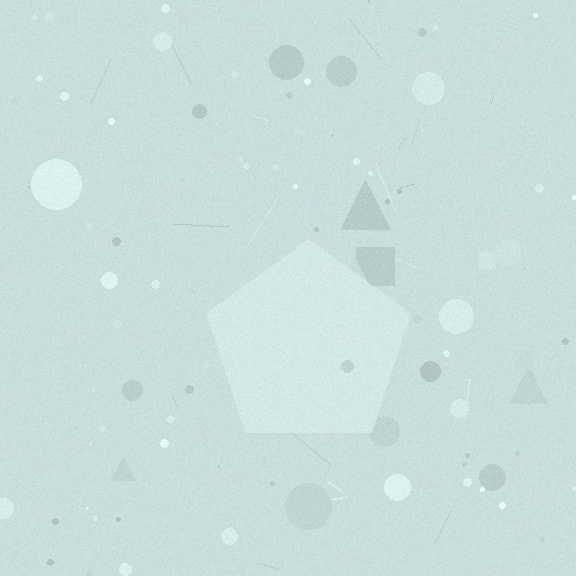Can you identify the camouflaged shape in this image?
The camouflaged shape is a pentagon.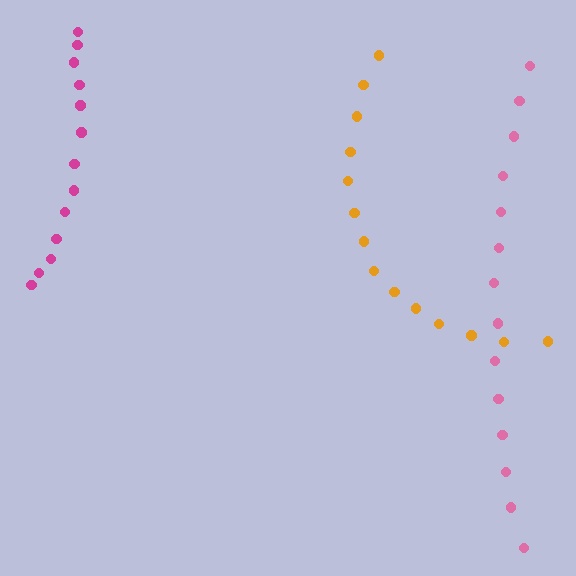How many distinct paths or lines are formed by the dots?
There are 3 distinct paths.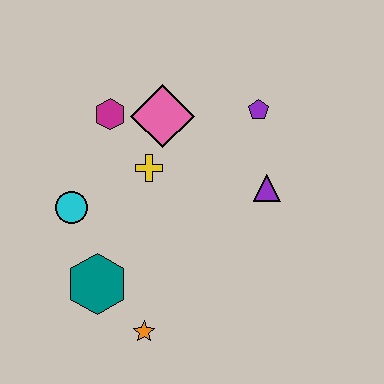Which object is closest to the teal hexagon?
The orange star is closest to the teal hexagon.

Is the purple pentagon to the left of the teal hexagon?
No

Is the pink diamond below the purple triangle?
No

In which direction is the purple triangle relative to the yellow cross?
The purple triangle is to the right of the yellow cross.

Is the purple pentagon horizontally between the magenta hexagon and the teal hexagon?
No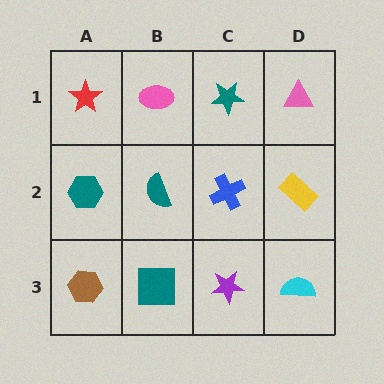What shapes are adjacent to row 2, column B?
A pink ellipse (row 1, column B), a teal square (row 3, column B), a teal hexagon (row 2, column A), a blue cross (row 2, column C).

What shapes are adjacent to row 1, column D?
A yellow rectangle (row 2, column D), a teal star (row 1, column C).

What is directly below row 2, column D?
A cyan semicircle.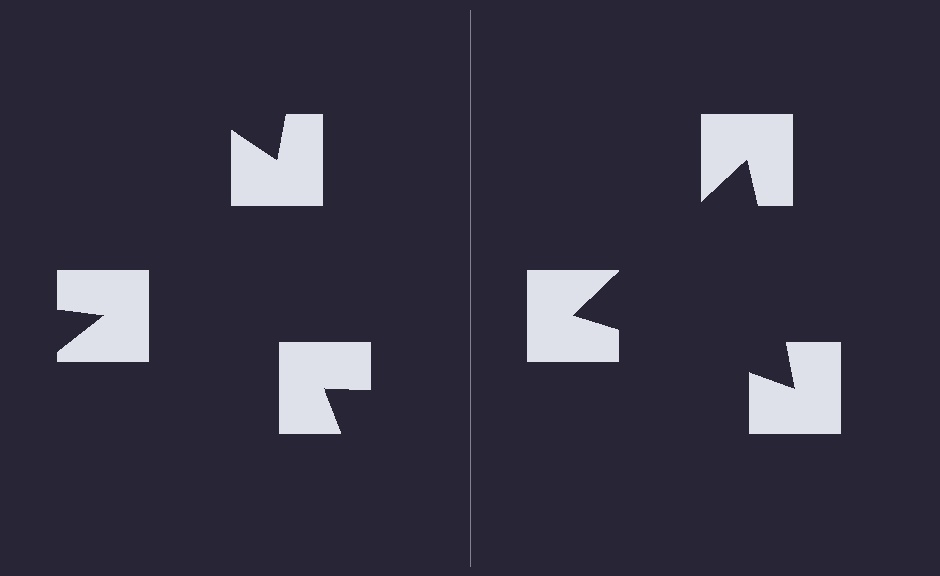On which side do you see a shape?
An illusory triangle appears on the right side. On the left side the wedge cuts are rotated, so no coherent shape forms.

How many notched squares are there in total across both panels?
6 — 3 on each side.